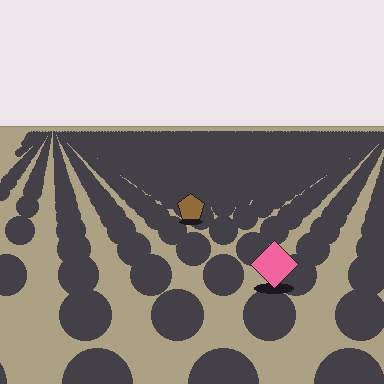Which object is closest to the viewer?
The pink diamond is closest. The texture marks near it are larger and more spread out.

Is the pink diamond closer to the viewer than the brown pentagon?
Yes. The pink diamond is closer — you can tell from the texture gradient: the ground texture is coarser near it.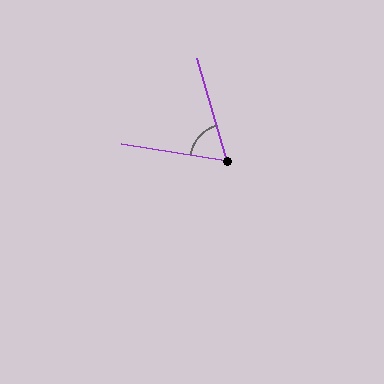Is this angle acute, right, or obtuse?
It is acute.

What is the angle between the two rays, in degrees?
Approximately 65 degrees.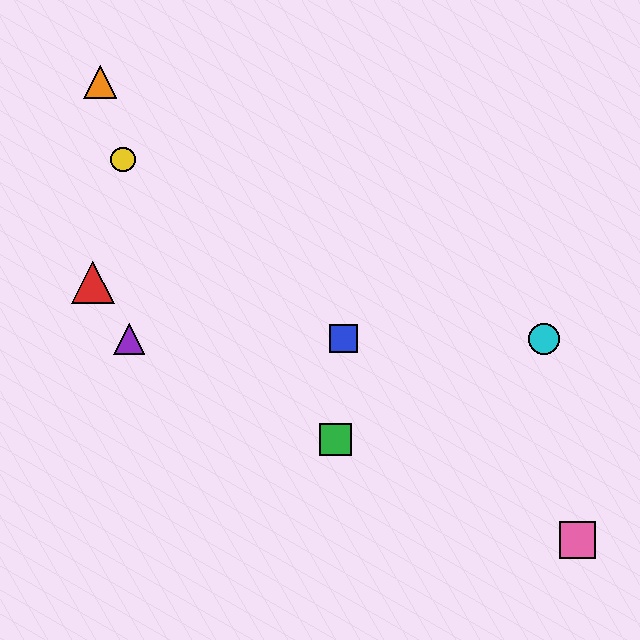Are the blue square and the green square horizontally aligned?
No, the blue square is at y≈339 and the green square is at y≈439.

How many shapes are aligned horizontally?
3 shapes (the blue square, the purple triangle, the cyan circle) are aligned horizontally.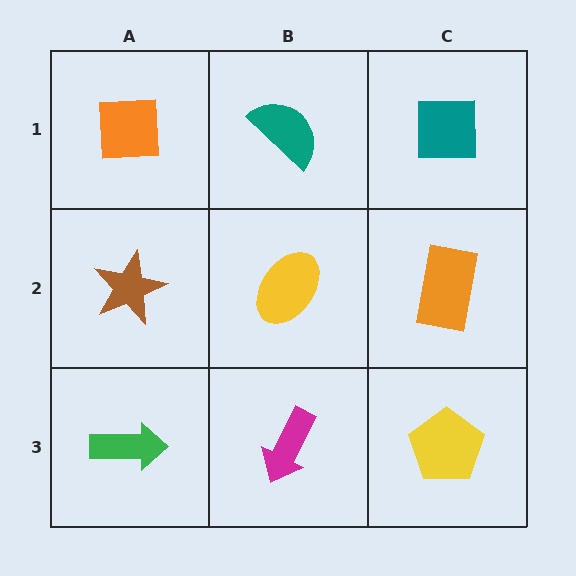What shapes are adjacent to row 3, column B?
A yellow ellipse (row 2, column B), a green arrow (row 3, column A), a yellow pentagon (row 3, column C).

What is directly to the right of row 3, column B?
A yellow pentagon.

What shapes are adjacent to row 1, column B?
A yellow ellipse (row 2, column B), an orange square (row 1, column A), a teal square (row 1, column C).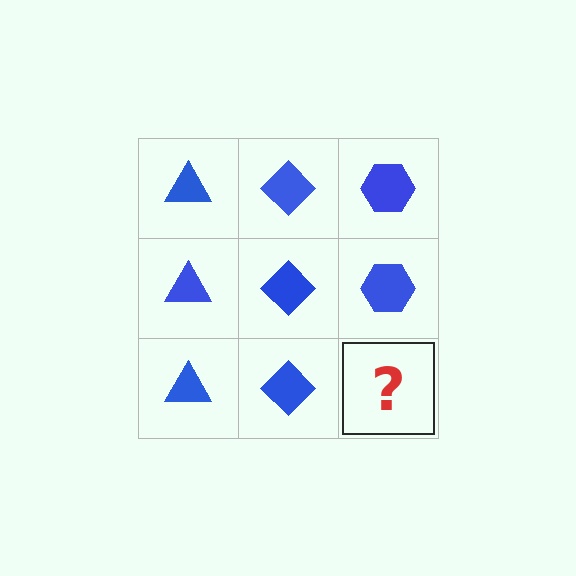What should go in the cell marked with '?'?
The missing cell should contain a blue hexagon.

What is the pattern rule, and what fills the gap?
The rule is that each column has a consistent shape. The gap should be filled with a blue hexagon.